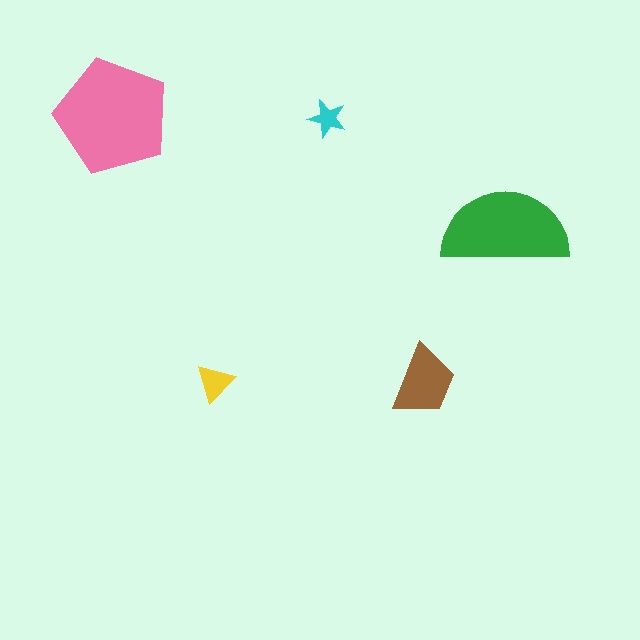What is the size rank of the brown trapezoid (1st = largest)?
3rd.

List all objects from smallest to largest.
The cyan star, the yellow triangle, the brown trapezoid, the green semicircle, the pink pentagon.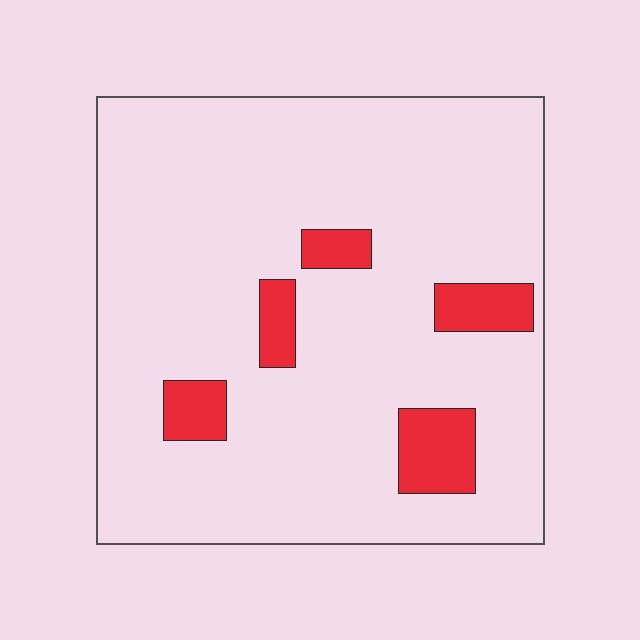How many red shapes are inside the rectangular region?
5.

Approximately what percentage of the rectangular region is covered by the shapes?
Approximately 10%.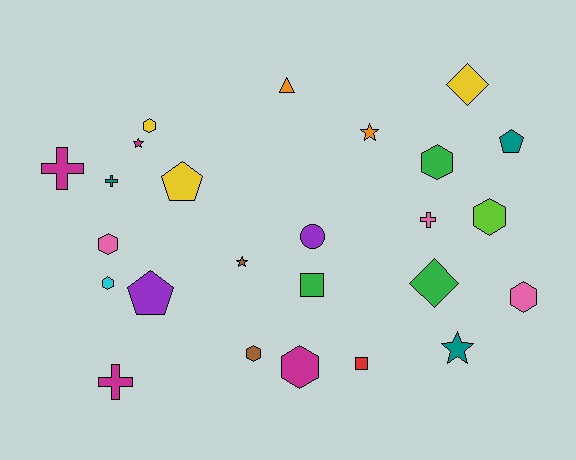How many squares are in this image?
There are 2 squares.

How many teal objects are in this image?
There are 3 teal objects.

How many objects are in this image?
There are 25 objects.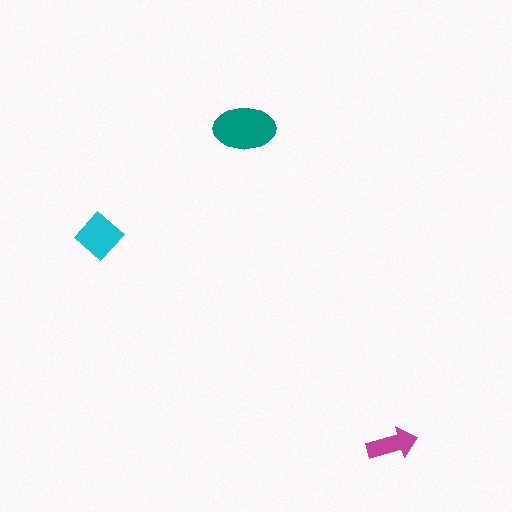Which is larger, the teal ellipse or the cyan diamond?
The teal ellipse.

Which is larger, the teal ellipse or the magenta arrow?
The teal ellipse.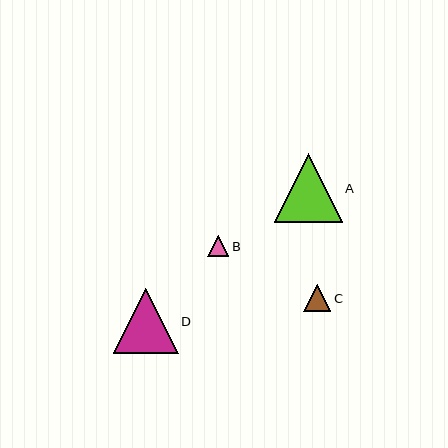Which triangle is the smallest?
Triangle B is the smallest with a size of approximately 21 pixels.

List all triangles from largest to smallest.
From largest to smallest: A, D, C, B.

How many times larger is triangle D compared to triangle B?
Triangle D is approximately 3.1 times the size of triangle B.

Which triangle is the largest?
Triangle A is the largest with a size of approximately 68 pixels.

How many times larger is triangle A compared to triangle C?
Triangle A is approximately 2.5 times the size of triangle C.